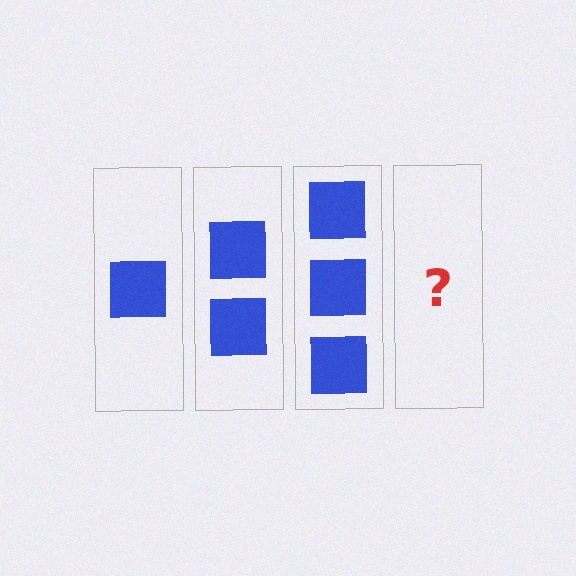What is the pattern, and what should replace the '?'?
The pattern is that each step adds one more square. The '?' should be 4 squares.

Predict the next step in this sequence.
The next step is 4 squares.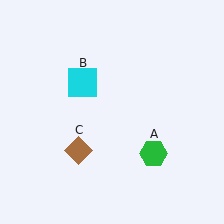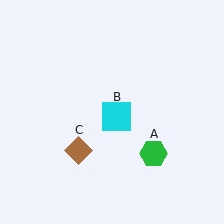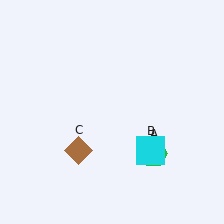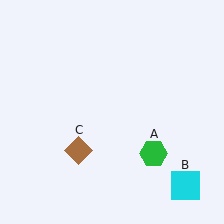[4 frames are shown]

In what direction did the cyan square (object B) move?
The cyan square (object B) moved down and to the right.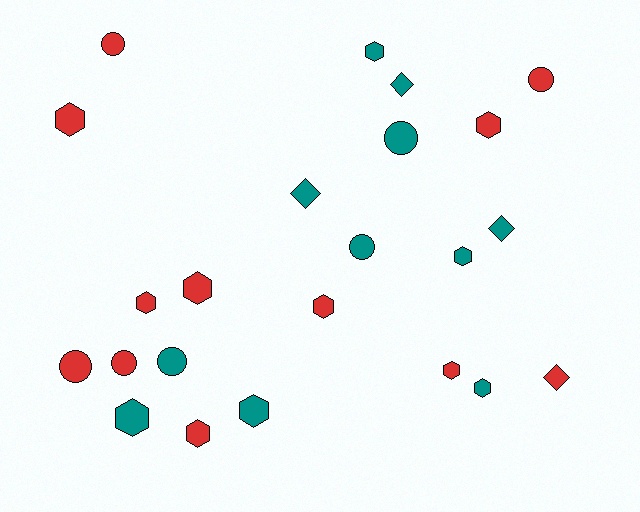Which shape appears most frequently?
Hexagon, with 12 objects.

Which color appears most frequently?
Red, with 12 objects.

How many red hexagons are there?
There are 7 red hexagons.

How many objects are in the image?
There are 23 objects.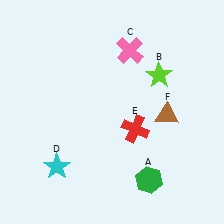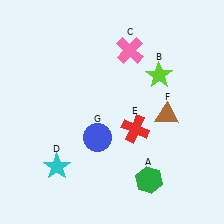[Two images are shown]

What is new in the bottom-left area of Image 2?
A blue circle (G) was added in the bottom-left area of Image 2.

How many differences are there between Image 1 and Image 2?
There is 1 difference between the two images.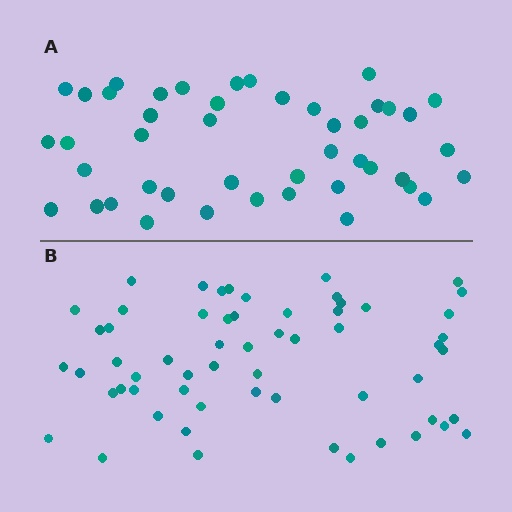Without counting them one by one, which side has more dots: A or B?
Region B (the bottom region) has more dots.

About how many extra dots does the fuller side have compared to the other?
Region B has approximately 15 more dots than region A.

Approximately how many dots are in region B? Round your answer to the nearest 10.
About 60 dots. (The exact count is 59, which rounds to 60.)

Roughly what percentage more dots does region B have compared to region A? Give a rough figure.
About 30% more.